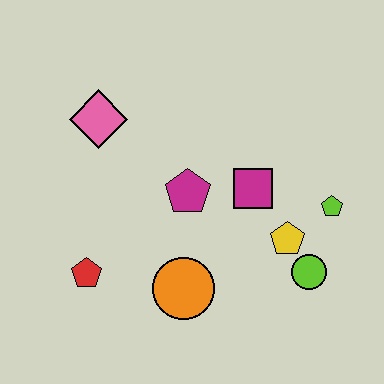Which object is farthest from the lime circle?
The pink diamond is farthest from the lime circle.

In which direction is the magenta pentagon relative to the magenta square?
The magenta pentagon is to the left of the magenta square.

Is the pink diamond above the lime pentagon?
Yes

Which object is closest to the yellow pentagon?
The lime circle is closest to the yellow pentagon.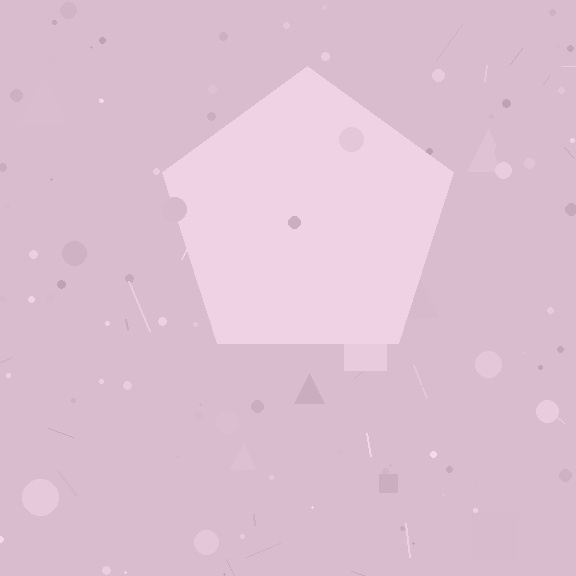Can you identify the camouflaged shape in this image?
The camouflaged shape is a pentagon.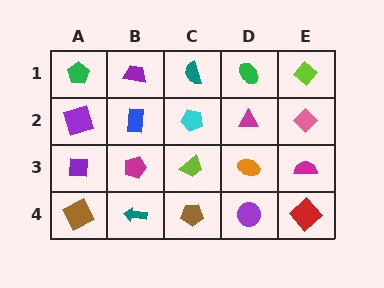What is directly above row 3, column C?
A cyan pentagon.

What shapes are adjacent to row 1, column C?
A cyan pentagon (row 2, column C), a purple trapezoid (row 1, column B), a green ellipse (row 1, column D).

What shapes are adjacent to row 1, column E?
A pink diamond (row 2, column E), a green ellipse (row 1, column D).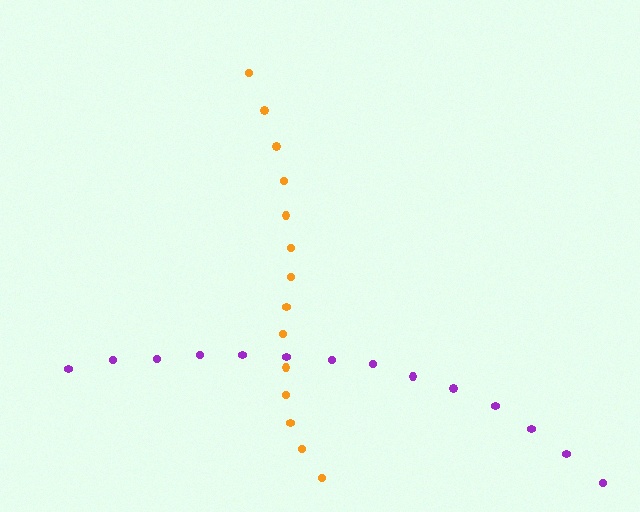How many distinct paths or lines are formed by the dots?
There are 2 distinct paths.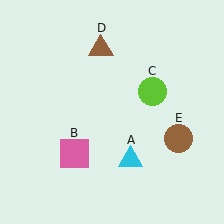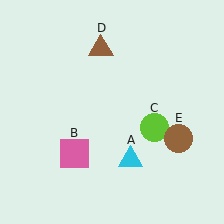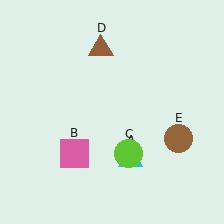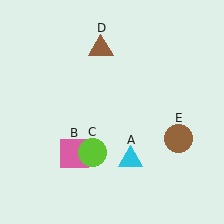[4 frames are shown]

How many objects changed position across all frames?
1 object changed position: lime circle (object C).